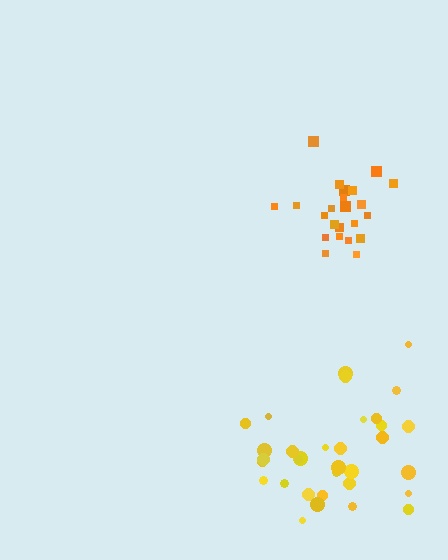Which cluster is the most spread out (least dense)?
Yellow.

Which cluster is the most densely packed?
Orange.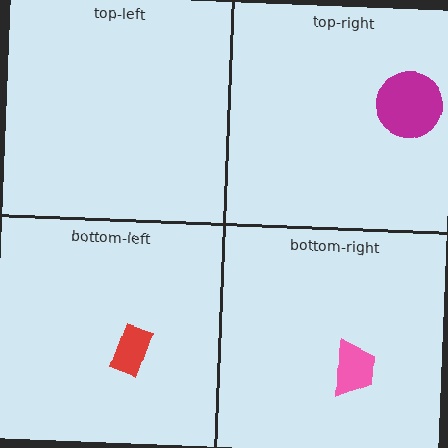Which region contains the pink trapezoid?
The bottom-right region.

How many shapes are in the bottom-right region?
1.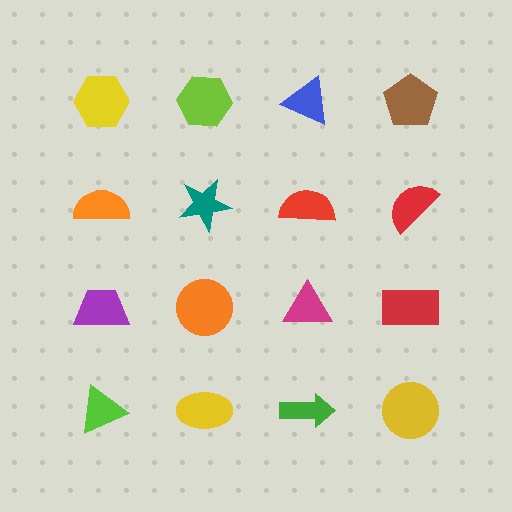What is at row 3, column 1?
A purple trapezoid.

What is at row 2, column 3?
A red semicircle.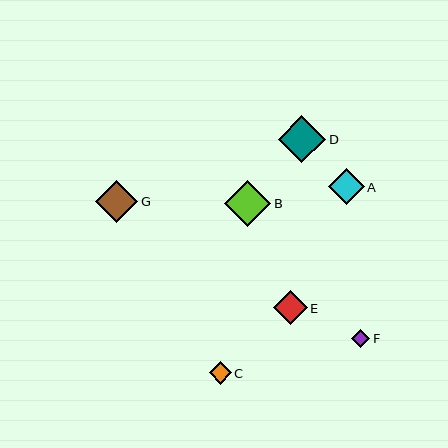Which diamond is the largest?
Diamond D is the largest with a size of approximately 47 pixels.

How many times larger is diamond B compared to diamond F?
Diamond B is approximately 2.6 times the size of diamond F.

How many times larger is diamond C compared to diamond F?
Diamond C is approximately 1.2 times the size of diamond F.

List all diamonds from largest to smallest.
From largest to smallest: D, B, G, A, E, C, F.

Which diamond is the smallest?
Diamond F is the smallest with a size of approximately 18 pixels.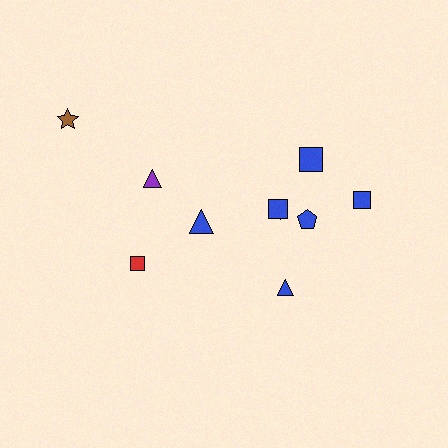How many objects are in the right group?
There are 6 objects.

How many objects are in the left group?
There are 4 objects.